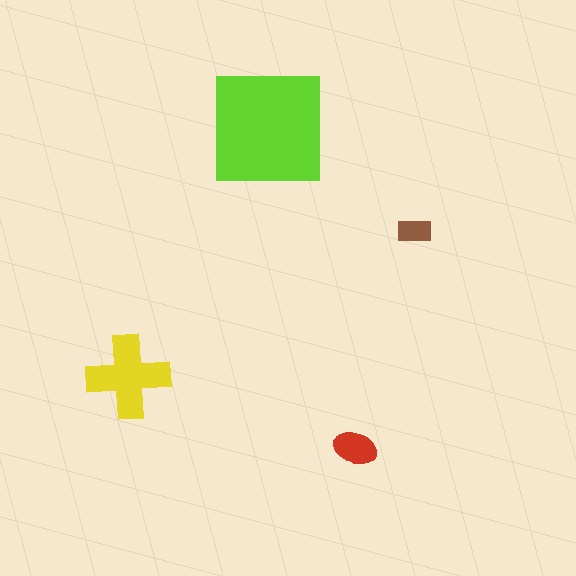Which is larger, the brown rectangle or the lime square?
The lime square.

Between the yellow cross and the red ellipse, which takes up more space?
The yellow cross.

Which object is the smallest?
The brown rectangle.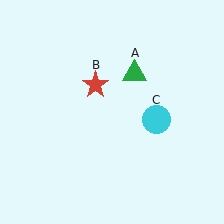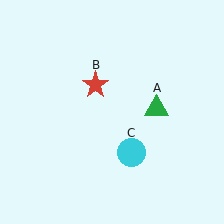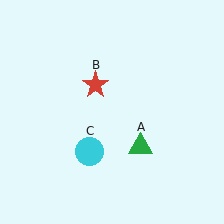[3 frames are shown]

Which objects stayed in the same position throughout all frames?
Red star (object B) remained stationary.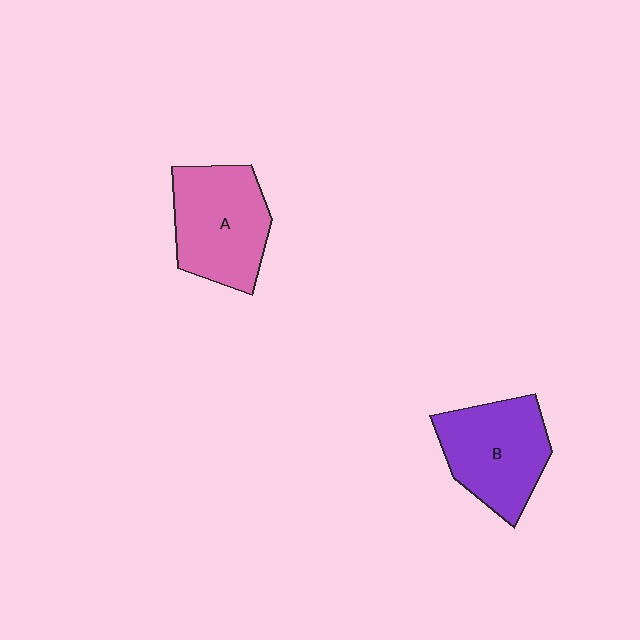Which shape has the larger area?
Shape A (pink).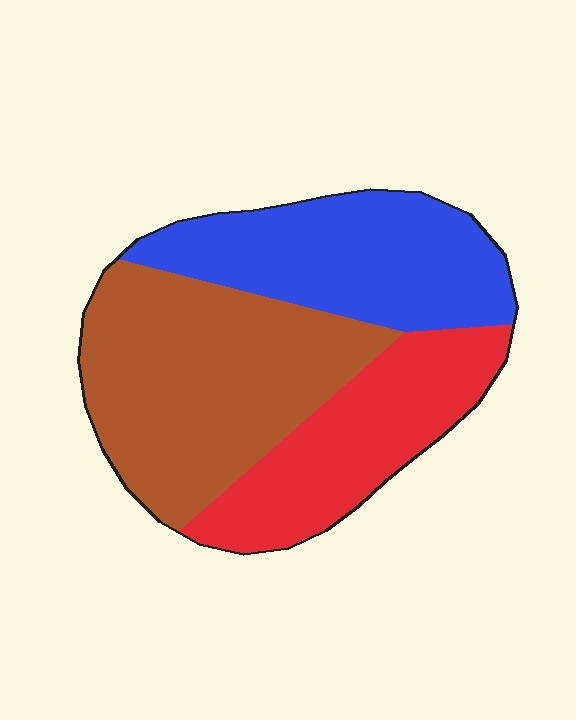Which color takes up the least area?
Red, at roughly 25%.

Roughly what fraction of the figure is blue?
Blue covers around 30% of the figure.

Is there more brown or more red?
Brown.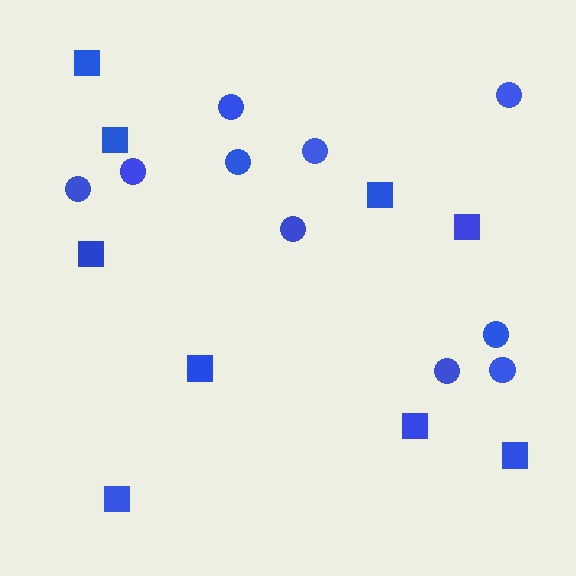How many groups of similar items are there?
There are 2 groups: one group of squares (9) and one group of circles (10).